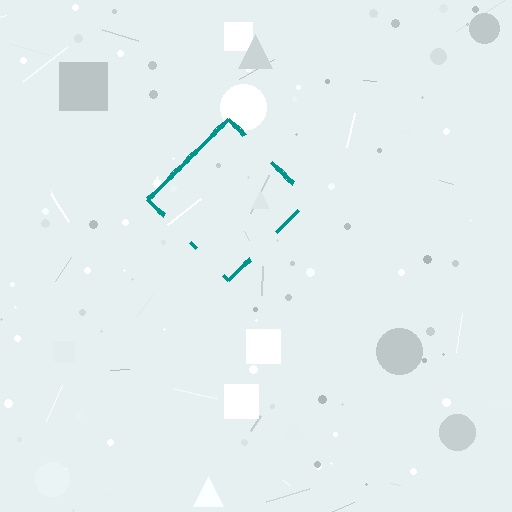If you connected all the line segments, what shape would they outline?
They would outline a diamond.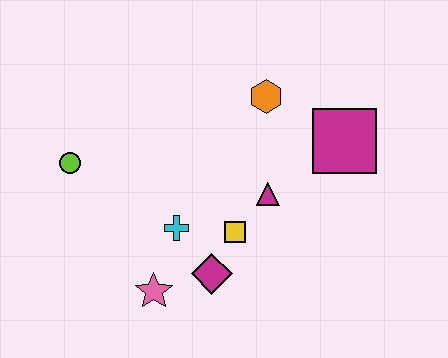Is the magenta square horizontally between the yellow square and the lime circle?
No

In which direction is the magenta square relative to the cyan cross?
The magenta square is to the right of the cyan cross.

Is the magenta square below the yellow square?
No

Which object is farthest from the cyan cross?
The magenta square is farthest from the cyan cross.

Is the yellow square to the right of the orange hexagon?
No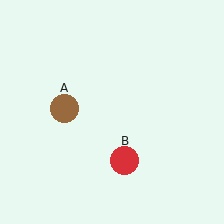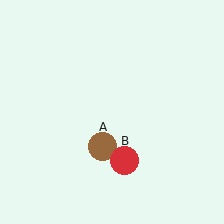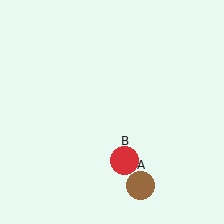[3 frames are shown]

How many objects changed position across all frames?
1 object changed position: brown circle (object A).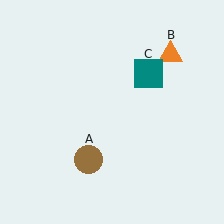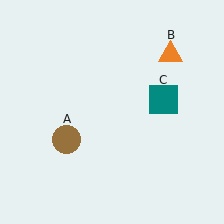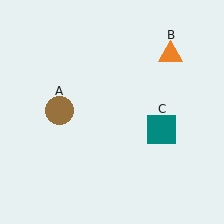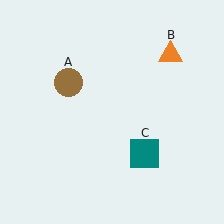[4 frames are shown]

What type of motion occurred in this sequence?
The brown circle (object A), teal square (object C) rotated clockwise around the center of the scene.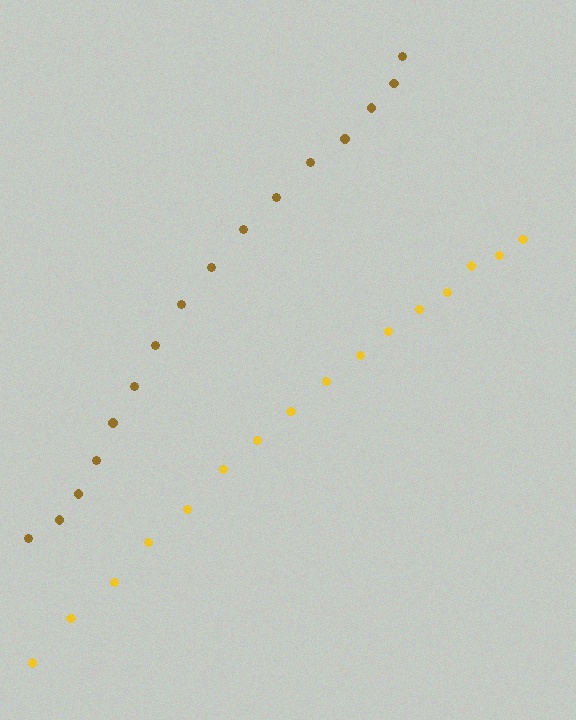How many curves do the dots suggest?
There are 2 distinct paths.